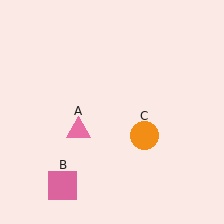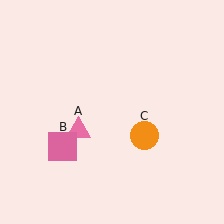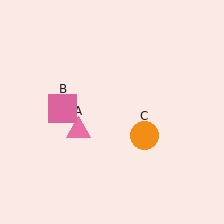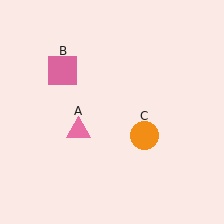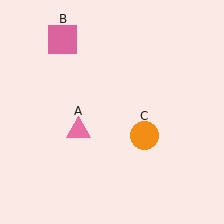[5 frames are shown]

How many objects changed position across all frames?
1 object changed position: pink square (object B).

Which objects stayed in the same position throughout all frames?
Pink triangle (object A) and orange circle (object C) remained stationary.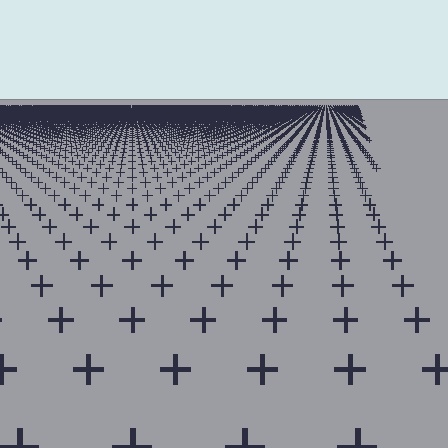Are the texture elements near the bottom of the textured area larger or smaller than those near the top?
Larger. Near the bottom, elements are closer to the viewer and appear at a bigger on-screen size.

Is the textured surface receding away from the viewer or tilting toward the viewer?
The surface is receding away from the viewer. Texture elements get smaller and denser toward the top.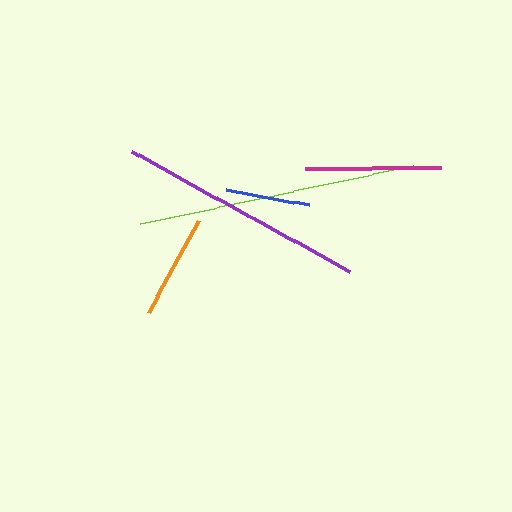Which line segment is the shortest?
The blue line is the shortest at approximately 84 pixels.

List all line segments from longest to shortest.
From longest to shortest: lime, purple, magenta, orange, blue.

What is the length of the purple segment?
The purple segment is approximately 249 pixels long.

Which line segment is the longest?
The lime line is the longest at approximately 280 pixels.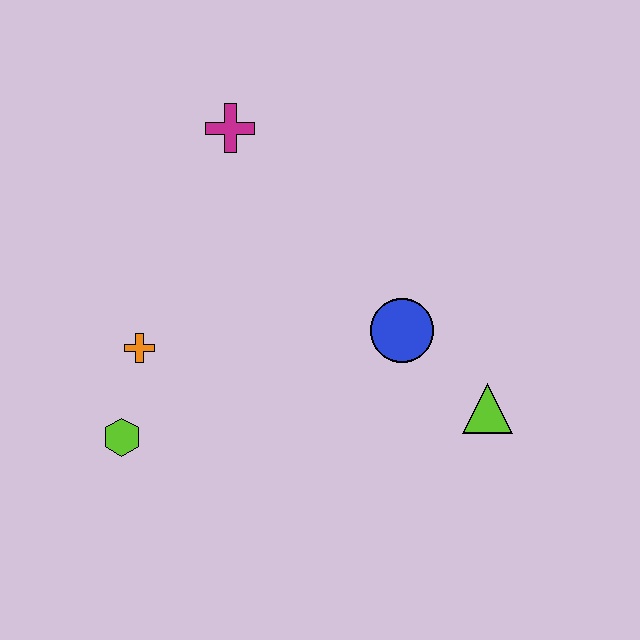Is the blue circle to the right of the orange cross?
Yes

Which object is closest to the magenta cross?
The orange cross is closest to the magenta cross.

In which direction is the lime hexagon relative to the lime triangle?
The lime hexagon is to the left of the lime triangle.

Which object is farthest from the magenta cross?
The lime triangle is farthest from the magenta cross.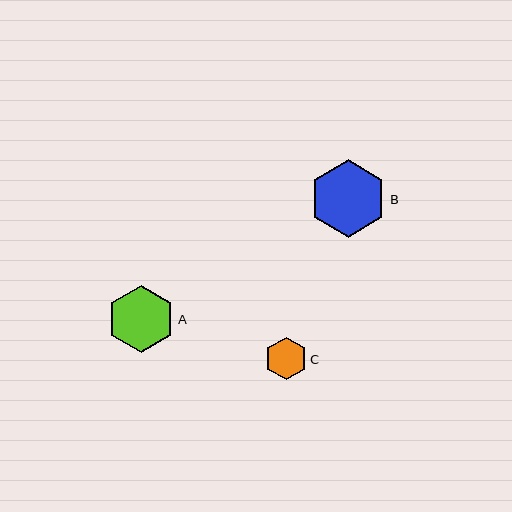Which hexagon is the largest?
Hexagon B is the largest with a size of approximately 78 pixels.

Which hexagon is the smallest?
Hexagon C is the smallest with a size of approximately 42 pixels.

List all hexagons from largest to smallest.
From largest to smallest: B, A, C.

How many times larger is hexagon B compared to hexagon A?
Hexagon B is approximately 1.2 times the size of hexagon A.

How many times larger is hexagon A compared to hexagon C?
Hexagon A is approximately 1.6 times the size of hexagon C.